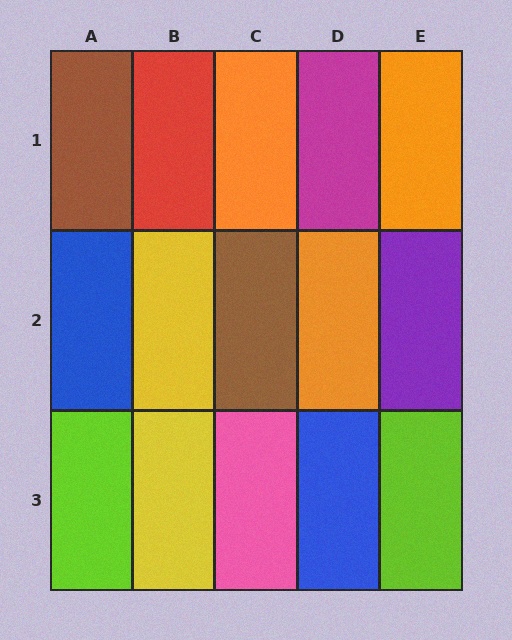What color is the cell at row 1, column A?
Brown.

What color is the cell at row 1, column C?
Orange.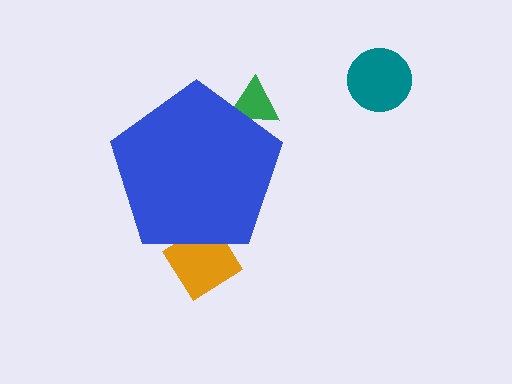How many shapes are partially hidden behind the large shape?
2 shapes are partially hidden.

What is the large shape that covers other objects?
A blue pentagon.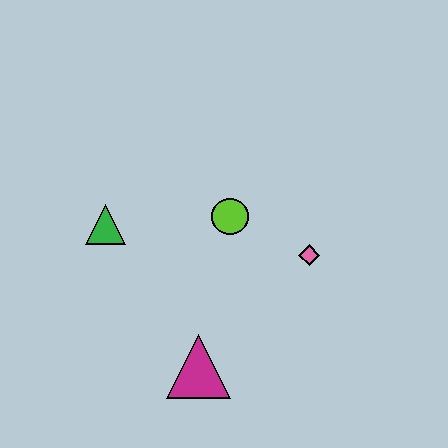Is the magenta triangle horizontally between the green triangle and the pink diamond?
Yes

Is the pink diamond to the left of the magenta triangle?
No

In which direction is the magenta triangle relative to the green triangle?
The magenta triangle is below the green triangle.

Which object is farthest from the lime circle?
The magenta triangle is farthest from the lime circle.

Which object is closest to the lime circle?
The pink diamond is closest to the lime circle.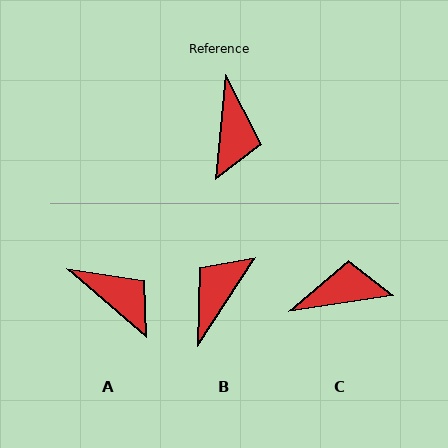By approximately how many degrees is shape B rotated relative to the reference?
Approximately 152 degrees counter-clockwise.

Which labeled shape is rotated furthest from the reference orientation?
B, about 152 degrees away.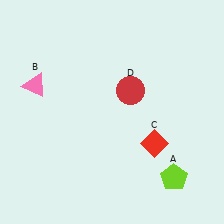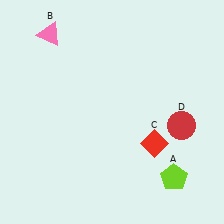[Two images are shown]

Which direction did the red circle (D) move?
The red circle (D) moved right.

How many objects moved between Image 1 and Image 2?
2 objects moved between the two images.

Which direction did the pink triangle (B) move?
The pink triangle (B) moved up.